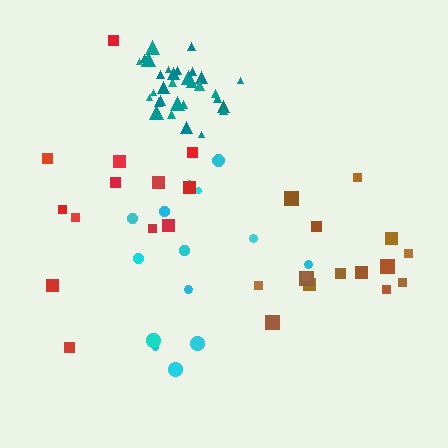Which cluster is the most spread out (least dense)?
Red.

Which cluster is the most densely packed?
Teal.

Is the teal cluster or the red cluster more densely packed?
Teal.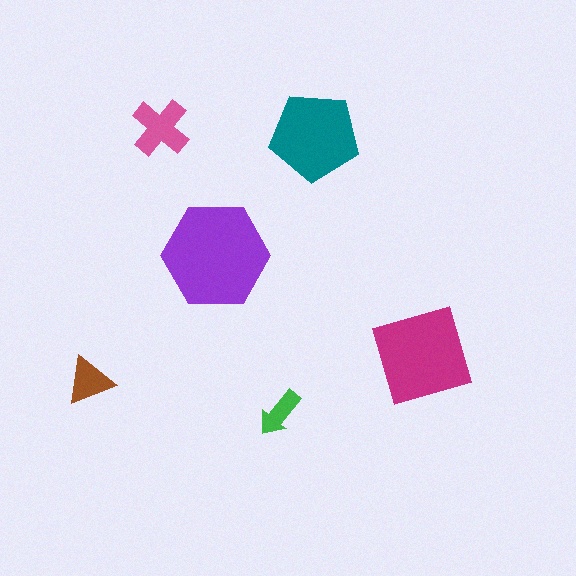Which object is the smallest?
The green arrow.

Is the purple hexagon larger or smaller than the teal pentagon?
Larger.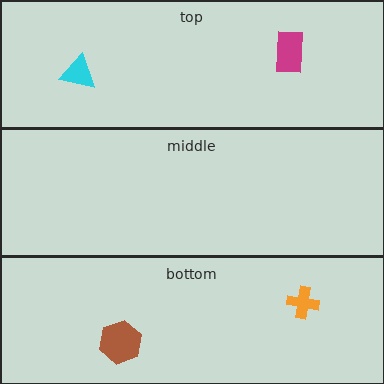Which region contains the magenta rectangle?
The top region.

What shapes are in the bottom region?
The orange cross, the brown hexagon.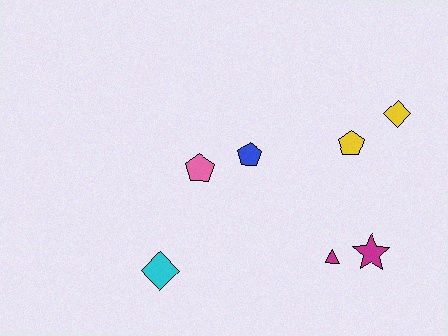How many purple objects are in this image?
There are no purple objects.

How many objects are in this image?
There are 7 objects.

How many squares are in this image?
There are no squares.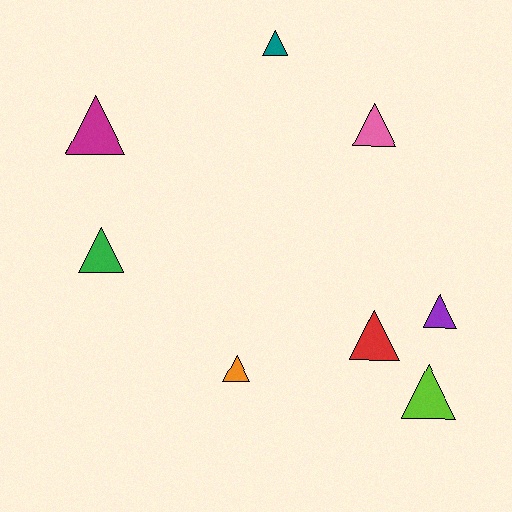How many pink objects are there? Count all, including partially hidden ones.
There is 1 pink object.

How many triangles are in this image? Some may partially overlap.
There are 8 triangles.